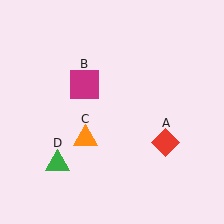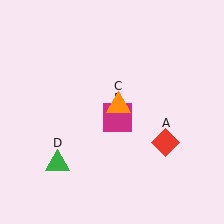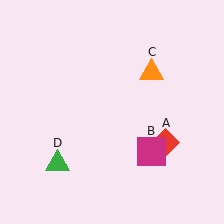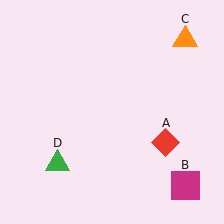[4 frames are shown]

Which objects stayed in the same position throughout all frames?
Red diamond (object A) and green triangle (object D) remained stationary.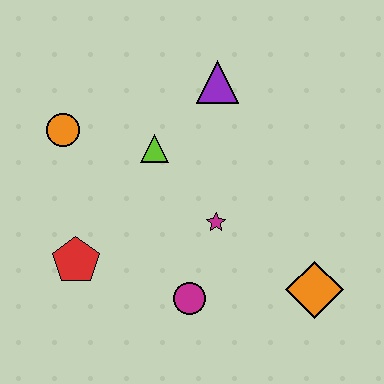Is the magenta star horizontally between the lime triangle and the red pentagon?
No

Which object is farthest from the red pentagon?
The orange diamond is farthest from the red pentagon.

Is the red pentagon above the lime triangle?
No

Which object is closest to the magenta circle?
The magenta star is closest to the magenta circle.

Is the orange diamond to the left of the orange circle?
No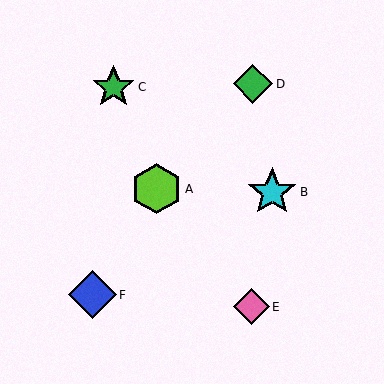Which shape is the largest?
The lime hexagon (labeled A) is the largest.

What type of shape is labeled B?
Shape B is a cyan star.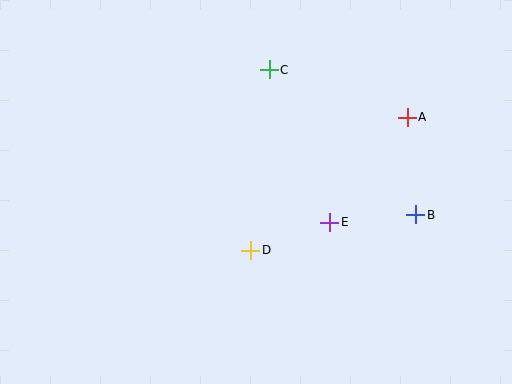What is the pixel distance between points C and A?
The distance between C and A is 146 pixels.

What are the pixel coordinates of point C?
Point C is at (269, 70).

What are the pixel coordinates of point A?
Point A is at (407, 117).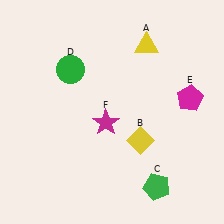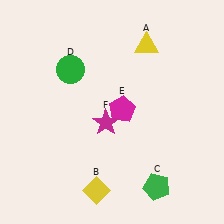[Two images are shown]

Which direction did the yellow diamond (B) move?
The yellow diamond (B) moved down.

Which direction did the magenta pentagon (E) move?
The magenta pentagon (E) moved left.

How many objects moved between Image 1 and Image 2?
2 objects moved between the two images.